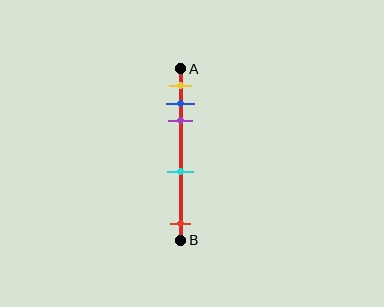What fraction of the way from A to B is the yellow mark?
The yellow mark is approximately 10% (0.1) of the way from A to B.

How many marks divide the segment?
There are 5 marks dividing the segment.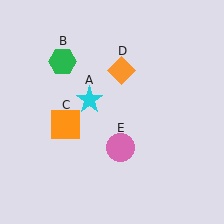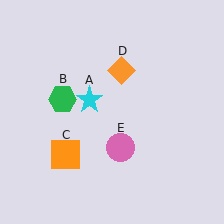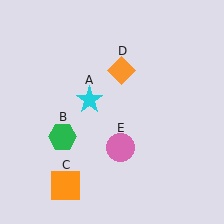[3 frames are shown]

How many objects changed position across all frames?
2 objects changed position: green hexagon (object B), orange square (object C).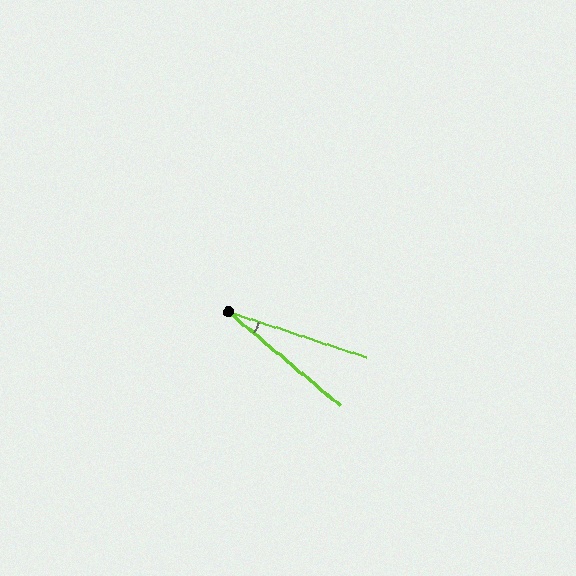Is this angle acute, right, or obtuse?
It is acute.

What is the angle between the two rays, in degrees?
Approximately 22 degrees.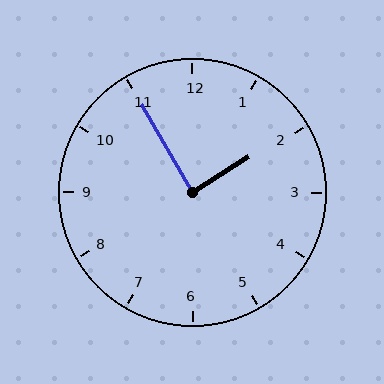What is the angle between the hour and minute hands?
Approximately 88 degrees.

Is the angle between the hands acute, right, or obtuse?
It is right.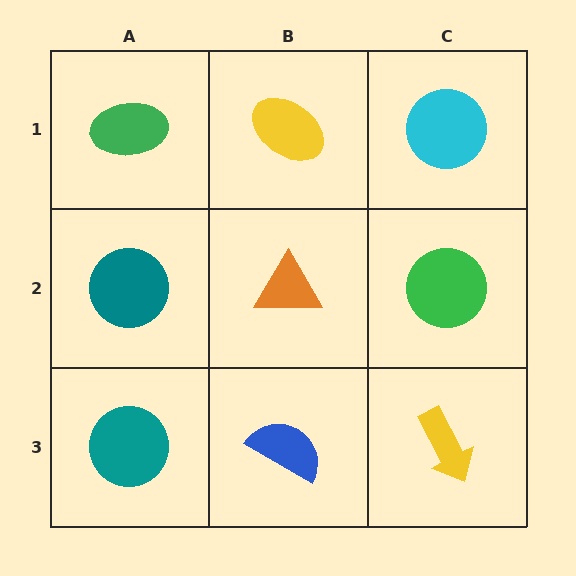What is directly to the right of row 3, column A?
A blue semicircle.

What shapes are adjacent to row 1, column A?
A teal circle (row 2, column A), a yellow ellipse (row 1, column B).